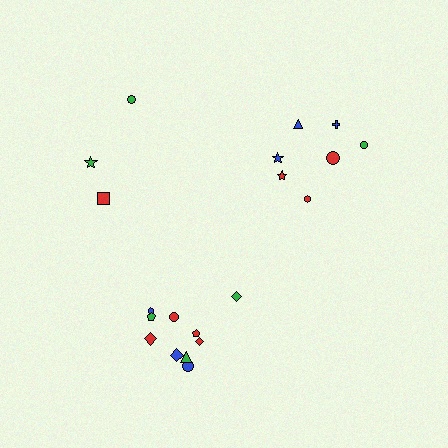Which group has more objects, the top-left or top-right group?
The top-right group.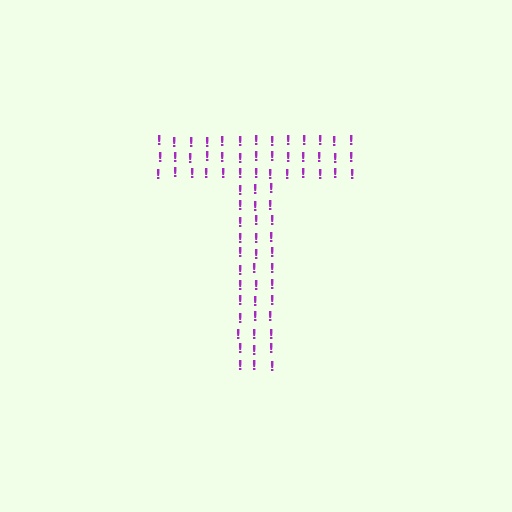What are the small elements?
The small elements are exclamation marks.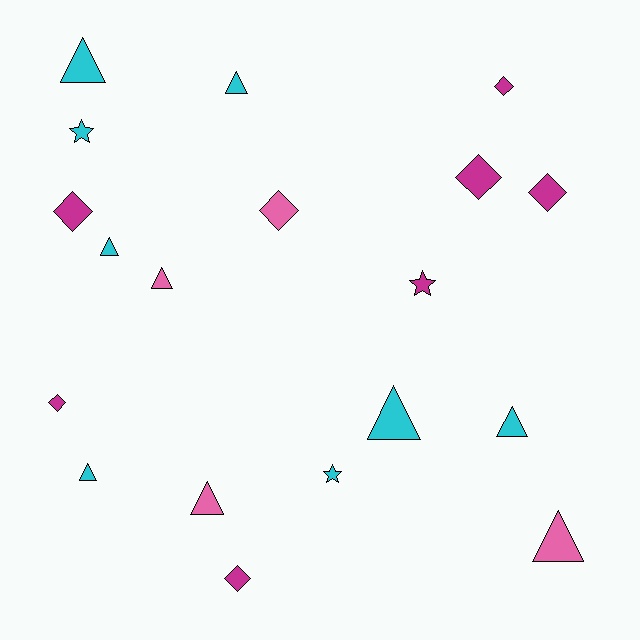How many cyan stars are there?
There are 2 cyan stars.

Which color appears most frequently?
Cyan, with 8 objects.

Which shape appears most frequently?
Triangle, with 9 objects.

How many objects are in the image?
There are 19 objects.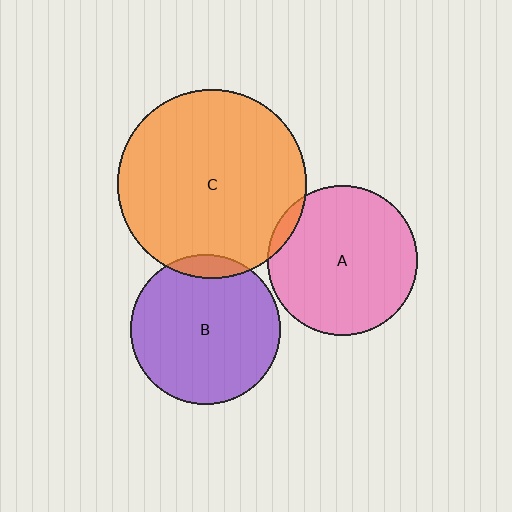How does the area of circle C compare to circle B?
Approximately 1.6 times.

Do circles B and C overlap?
Yes.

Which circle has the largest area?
Circle C (orange).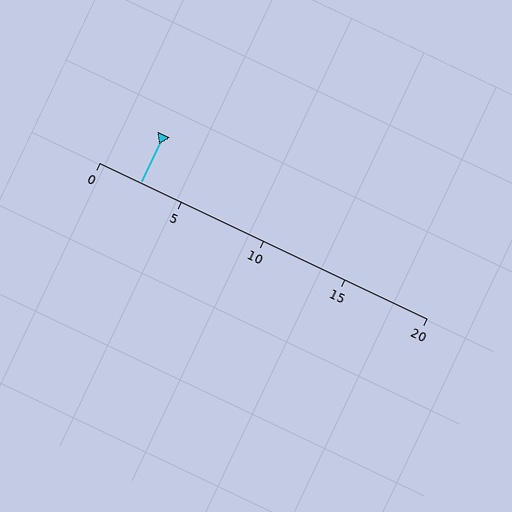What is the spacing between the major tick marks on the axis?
The major ticks are spaced 5 apart.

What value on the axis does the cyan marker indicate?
The marker indicates approximately 2.5.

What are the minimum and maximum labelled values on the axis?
The axis runs from 0 to 20.